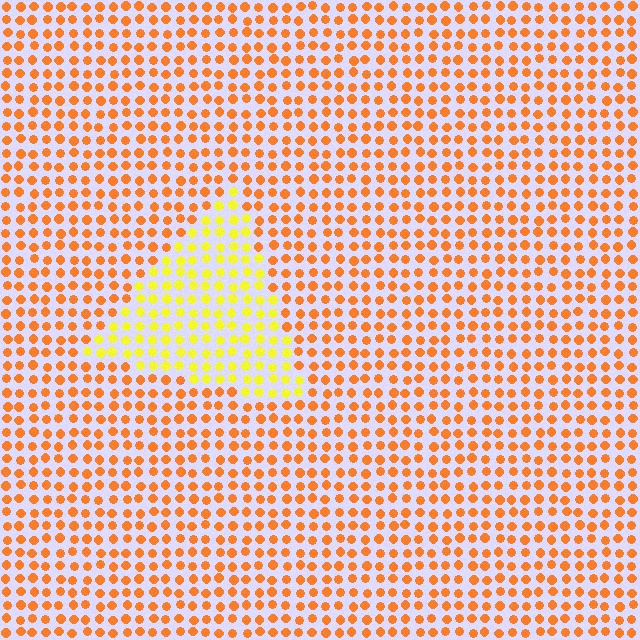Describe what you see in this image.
The image is filled with small orange elements in a uniform arrangement. A triangle-shaped region is visible where the elements are tinted to a slightly different hue, forming a subtle color boundary.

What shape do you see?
I see a triangle.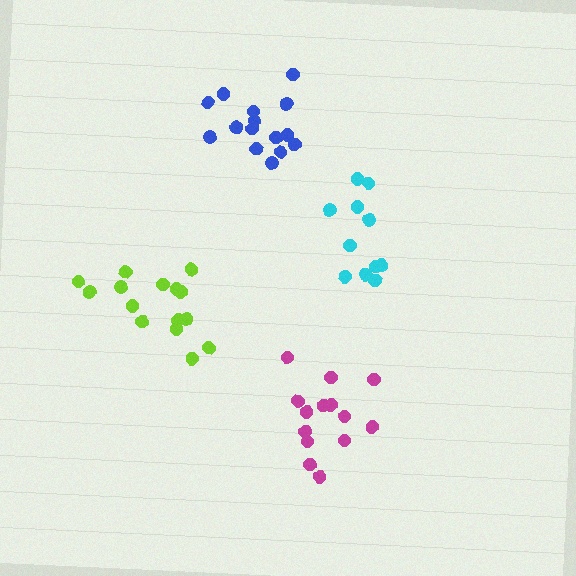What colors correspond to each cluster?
The clusters are colored: magenta, lime, blue, cyan.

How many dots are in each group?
Group 1: 14 dots, Group 2: 15 dots, Group 3: 15 dots, Group 4: 11 dots (55 total).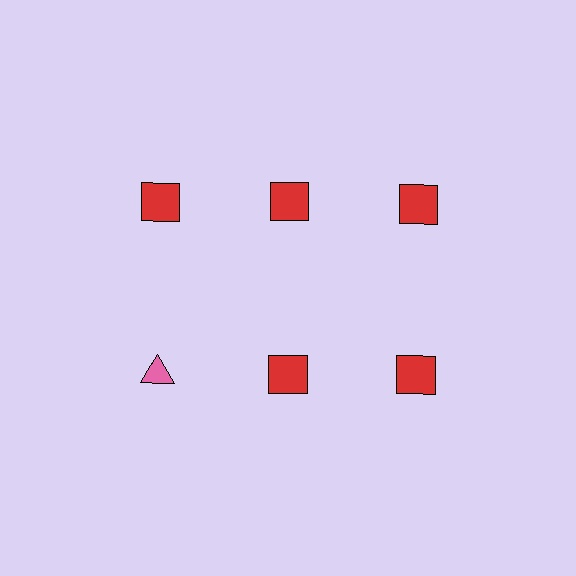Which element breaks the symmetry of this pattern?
The pink triangle in the second row, leftmost column breaks the symmetry. All other shapes are red squares.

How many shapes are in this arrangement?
There are 6 shapes arranged in a grid pattern.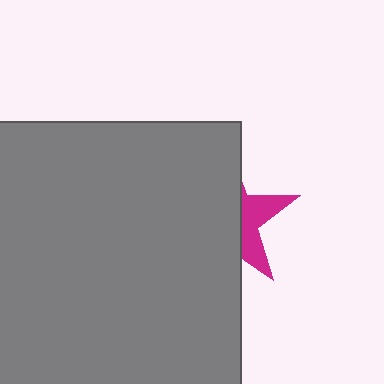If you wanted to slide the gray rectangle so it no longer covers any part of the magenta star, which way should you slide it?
Slide it left — that is the most direct way to separate the two shapes.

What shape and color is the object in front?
The object in front is a gray rectangle.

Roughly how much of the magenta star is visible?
A small part of it is visible (roughly 33%).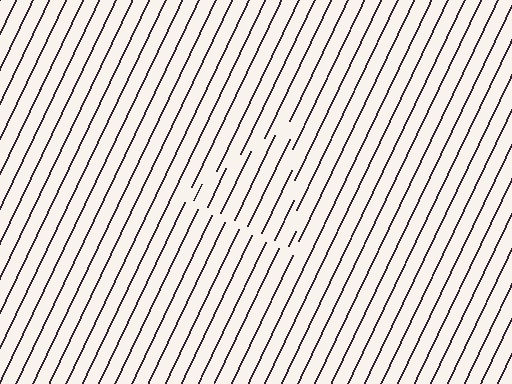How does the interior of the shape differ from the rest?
The interior of the shape contains the same grating, shifted by half a period — the contour is defined by the phase discontinuity where line-ends from the inner and outer gratings abut.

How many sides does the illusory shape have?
3 sides — the line-ends trace a triangle.